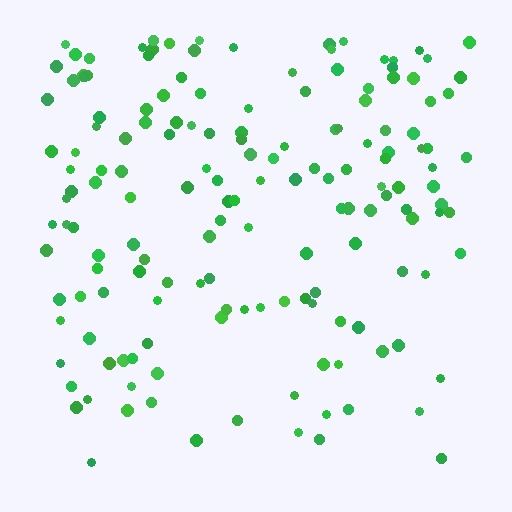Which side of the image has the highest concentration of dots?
The top.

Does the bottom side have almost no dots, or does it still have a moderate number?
Still a moderate number, just noticeably fewer than the top.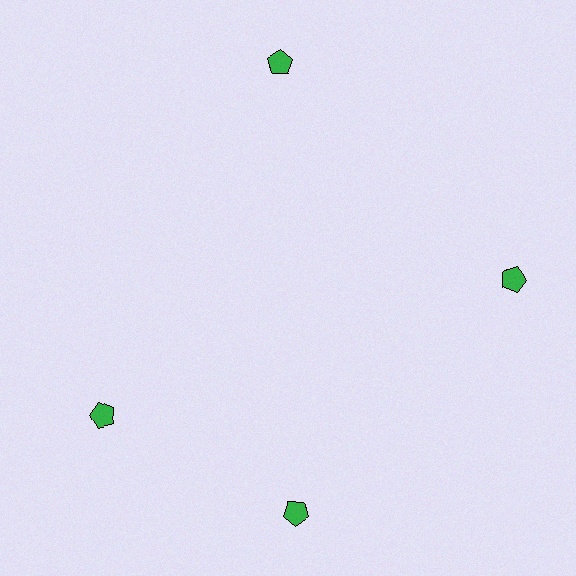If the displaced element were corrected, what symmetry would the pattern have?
It would have 4-fold rotational symmetry — the pattern would map onto itself every 90 degrees.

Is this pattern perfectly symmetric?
No. The 4 green pentagons are arranged in a ring, but one element near the 9 o'clock position is rotated out of alignment along the ring, breaking the 4-fold rotational symmetry.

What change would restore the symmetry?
The symmetry would be restored by rotating it back into even spacing with its neighbors so that all 4 pentagons sit at equal angles and equal distance from the center.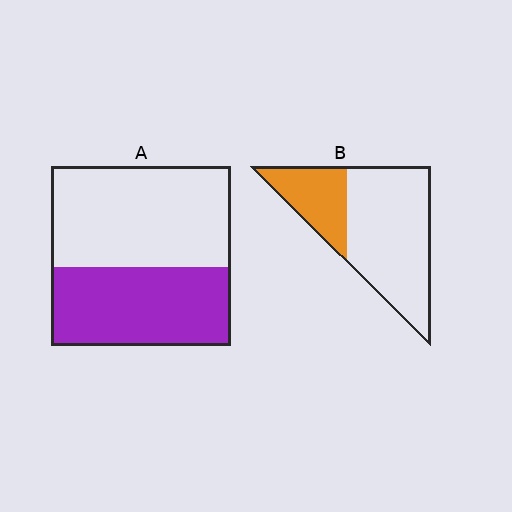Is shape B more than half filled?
No.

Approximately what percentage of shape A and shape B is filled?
A is approximately 45% and B is approximately 30%.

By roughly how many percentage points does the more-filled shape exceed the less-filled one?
By roughly 15 percentage points (A over B).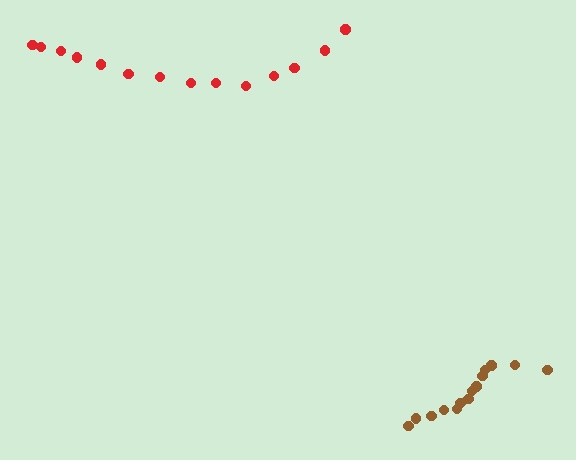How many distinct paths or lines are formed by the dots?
There are 2 distinct paths.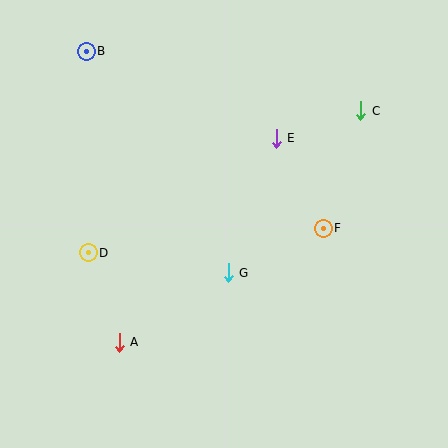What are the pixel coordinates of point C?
Point C is at (361, 111).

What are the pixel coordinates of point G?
Point G is at (228, 273).